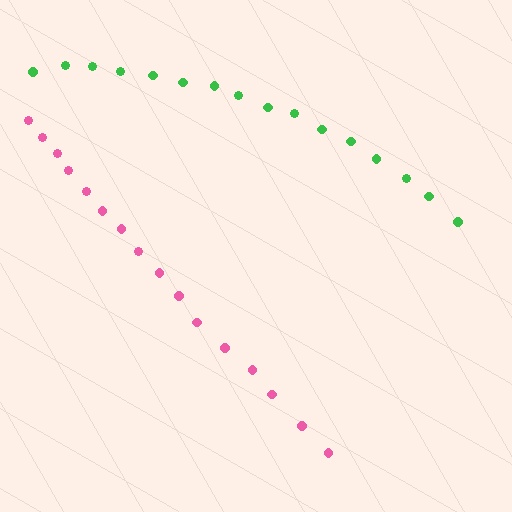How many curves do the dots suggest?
There are 2 distinct paths.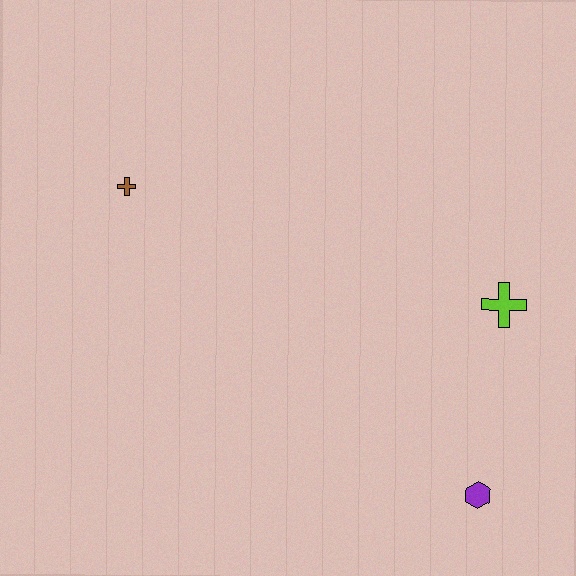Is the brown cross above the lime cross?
Yes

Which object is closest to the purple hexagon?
The lime cross is closest to the purple hexagon.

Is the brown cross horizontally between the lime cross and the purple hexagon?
No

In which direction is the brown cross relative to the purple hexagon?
The brown cross is to the left of the purple hexagon.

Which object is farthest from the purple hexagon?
The brown cross is farthest from the purple hexagon.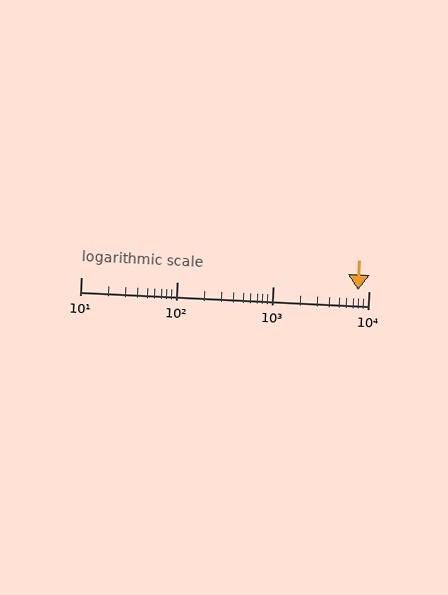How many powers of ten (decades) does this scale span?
The scale spans 3 decades, from 10 to 10000.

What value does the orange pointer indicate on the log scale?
The pointer indicates approximately 7800.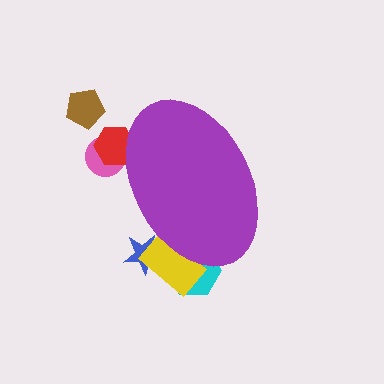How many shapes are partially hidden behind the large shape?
5 shapes are partially hidden.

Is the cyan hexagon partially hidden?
Yes, the cyan hexagon is partially hidden behind the purple ellipse.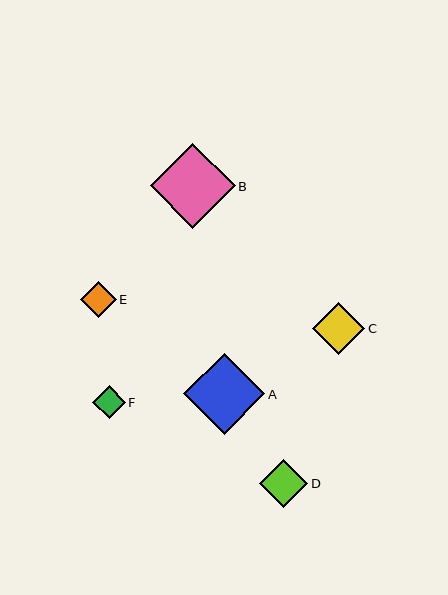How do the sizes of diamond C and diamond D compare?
Diamond C and diamond D are approximately the same size.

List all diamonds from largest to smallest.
From largest to smallest: B, A, C, D, E, F.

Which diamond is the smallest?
Diamond F is the smallest with a size of approximately 33 pixels.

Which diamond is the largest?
Diamond B is the largest with a size of approximately 85 pixels.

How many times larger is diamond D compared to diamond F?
Diamond D is approximately 1.5 times the size of diamond F.